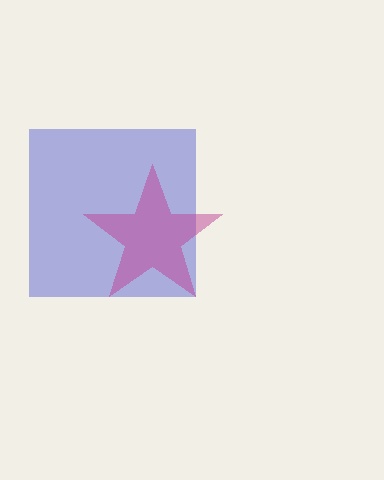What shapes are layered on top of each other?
The layered shapes are: a blue square, a magenta star.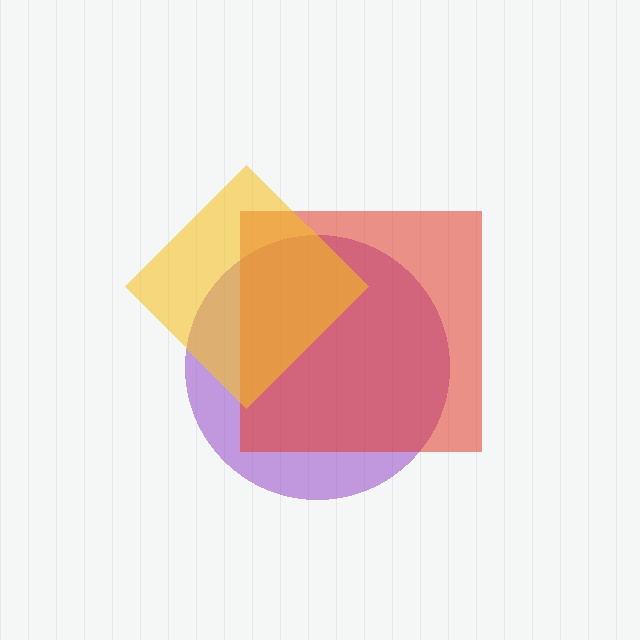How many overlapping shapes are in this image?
There are 3 overlapping shapes in the image.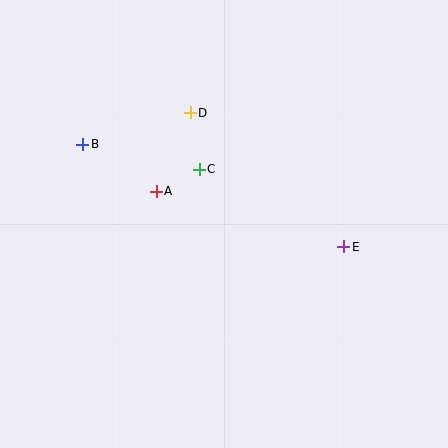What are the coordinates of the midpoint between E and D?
The midpoint between E and D is at (267, 180).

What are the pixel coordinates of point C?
Point C is at (199, 169).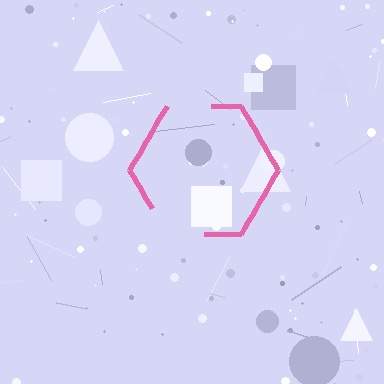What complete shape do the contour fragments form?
The contour fragments form a hexagon.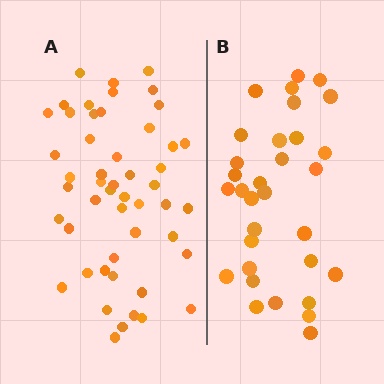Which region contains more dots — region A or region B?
Region A (the left region) has more dots.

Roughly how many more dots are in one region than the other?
Region A has approximately 20 more dots than region B.